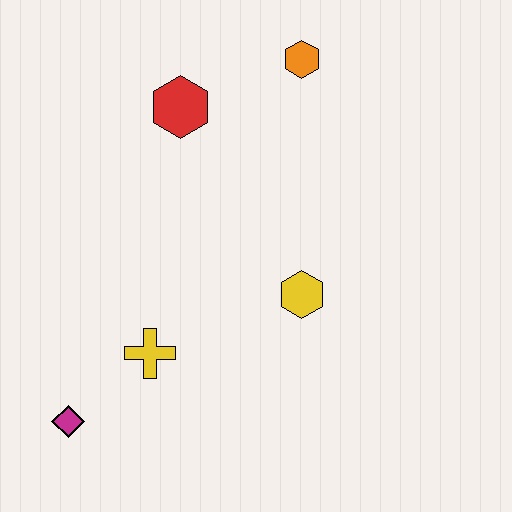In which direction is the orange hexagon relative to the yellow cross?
The orange hexagon is above the yellow cross.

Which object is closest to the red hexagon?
The orange hexagon is closest to the red hexagon.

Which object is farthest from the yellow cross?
The orange hexagon is farthest from the yellow cross.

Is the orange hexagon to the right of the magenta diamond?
Yes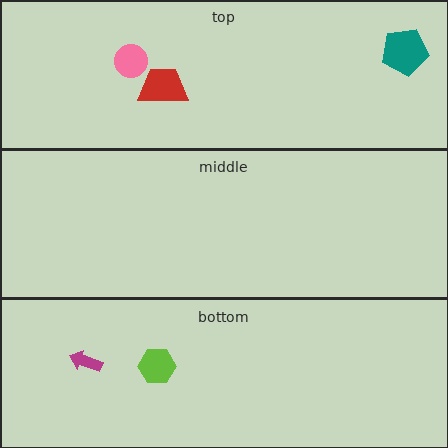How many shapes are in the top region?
3.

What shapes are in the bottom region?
The magenta arrow, the lime hexagon.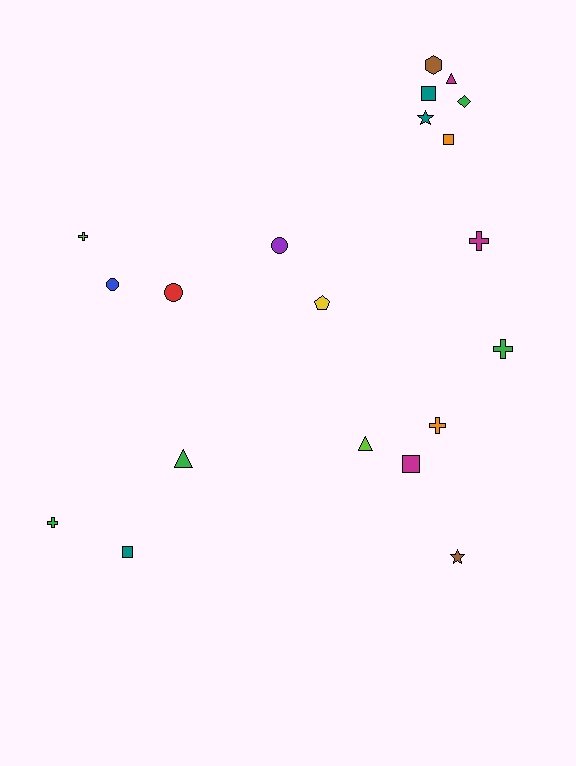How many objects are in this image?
There are 20 objects.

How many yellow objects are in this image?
There is 1 yellow object.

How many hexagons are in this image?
There is 1 hexagon.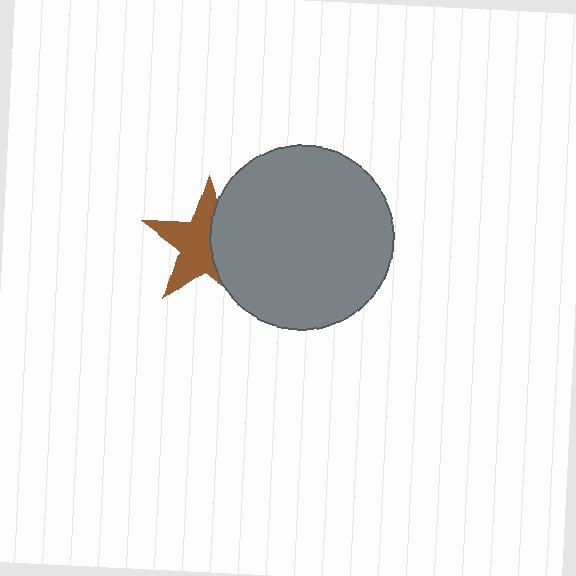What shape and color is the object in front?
The object in front is a gray circle.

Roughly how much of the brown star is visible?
About half of it is visible (roughly 60%).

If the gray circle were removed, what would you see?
You would see the complete brown star.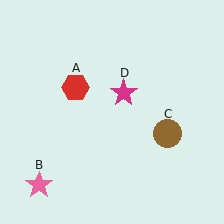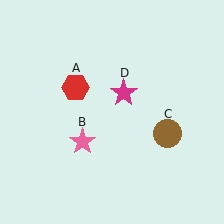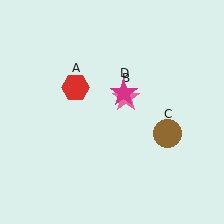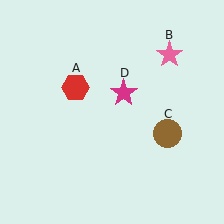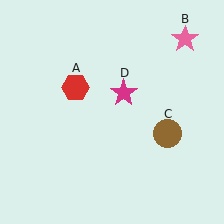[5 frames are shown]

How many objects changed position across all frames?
1 object changed position: pink star (object B).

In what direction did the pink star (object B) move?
The pink star (object B) moved up and to the right.